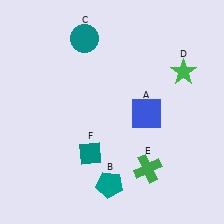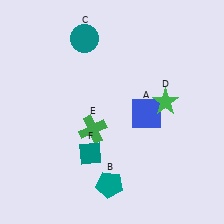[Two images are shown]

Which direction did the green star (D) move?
The green star (D) moved down.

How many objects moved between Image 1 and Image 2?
2 objects moved between the two images.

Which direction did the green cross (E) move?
The green cross (E) moved left.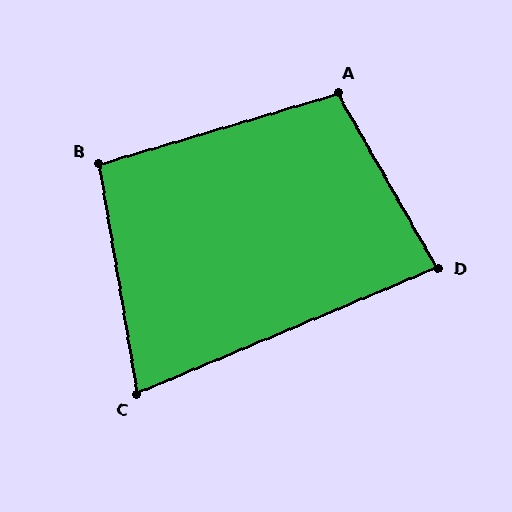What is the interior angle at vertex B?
Approximately 97 degrees (obtuse).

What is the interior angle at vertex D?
Approximately 83 degrees (acute).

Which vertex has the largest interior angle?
A, at approximately 103 degrees.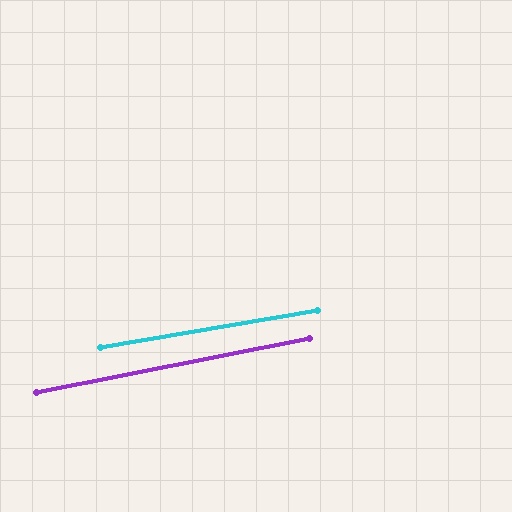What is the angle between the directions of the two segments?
Approximately 2 degrees.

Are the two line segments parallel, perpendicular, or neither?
Parallel — their directions differ by only 1.6°.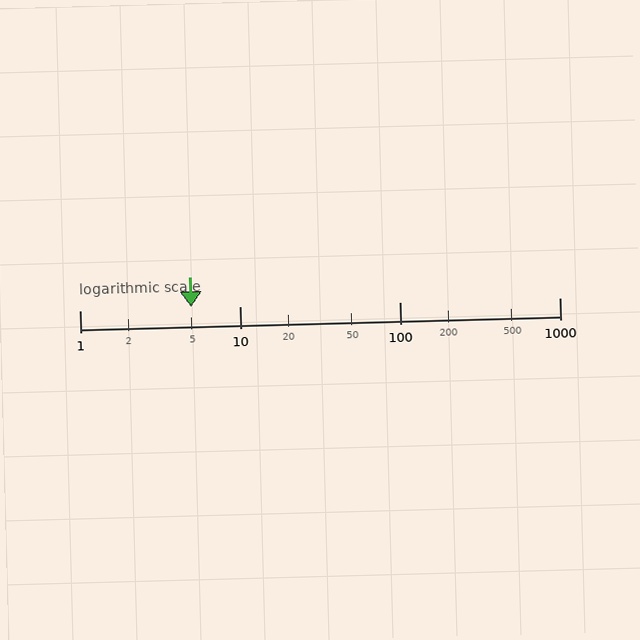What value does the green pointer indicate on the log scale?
The pointer indicates approximately 5.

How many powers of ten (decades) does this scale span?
The scale spans 3 decades, from 1 to 1000.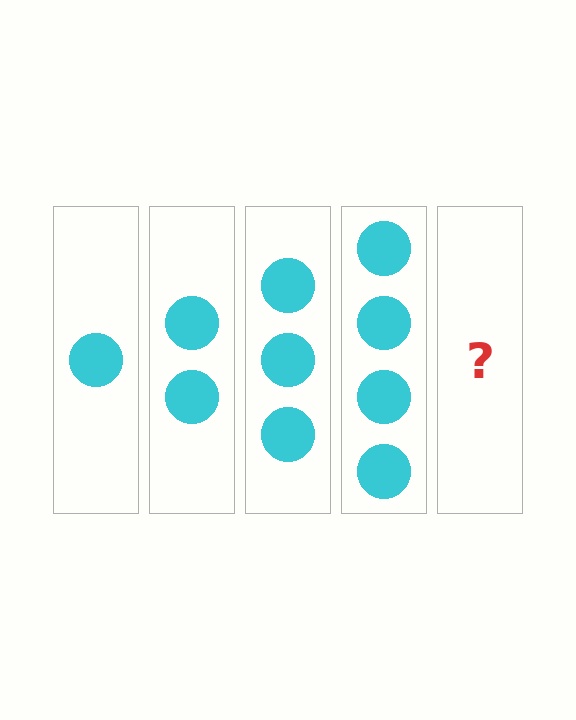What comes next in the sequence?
The next element should be 5 circles.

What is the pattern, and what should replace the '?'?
The pattern is that each step adds one more circle. The '?' should be 5 circles.